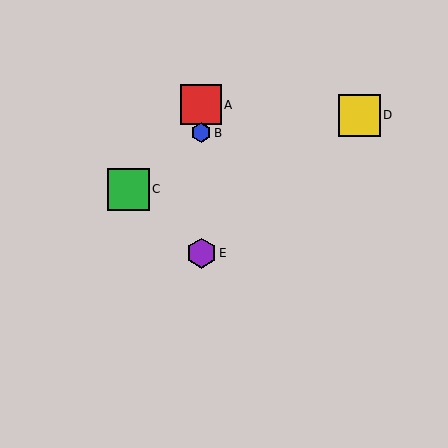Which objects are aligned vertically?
Objects A, B, E are aligned vertically.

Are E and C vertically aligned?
No, E is at x≈201 and C is at x≈128.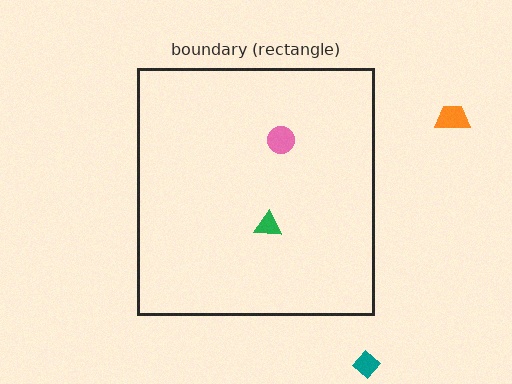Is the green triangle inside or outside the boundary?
Inside.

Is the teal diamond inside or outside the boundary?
Outside.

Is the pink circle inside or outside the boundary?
Inside.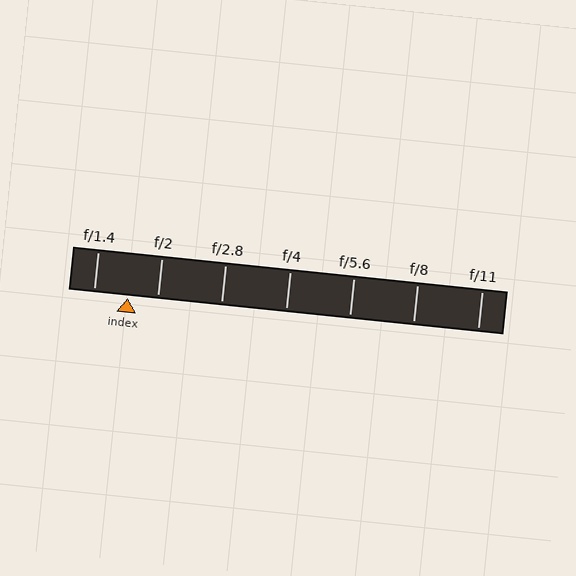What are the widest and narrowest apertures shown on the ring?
The widest aperture shown is f/1.4 and the narrowest is f/11.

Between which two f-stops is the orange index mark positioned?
The index mark is between f/1.4 and f/2.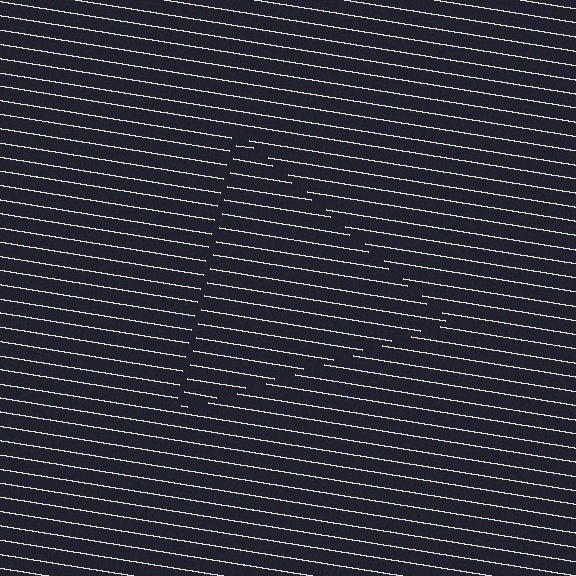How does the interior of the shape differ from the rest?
The interior of the shape contains the same grating, shifted by half a period — the contour is defined by the phase discontinuity where line-ends from the inner and outer gratings abut.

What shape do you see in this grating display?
An illusory triangle. The interior of the shape contains the same grating, shifted by half a period — the contour is defined by the phase discontinuity where line-ends from the inner and outer gratings abut.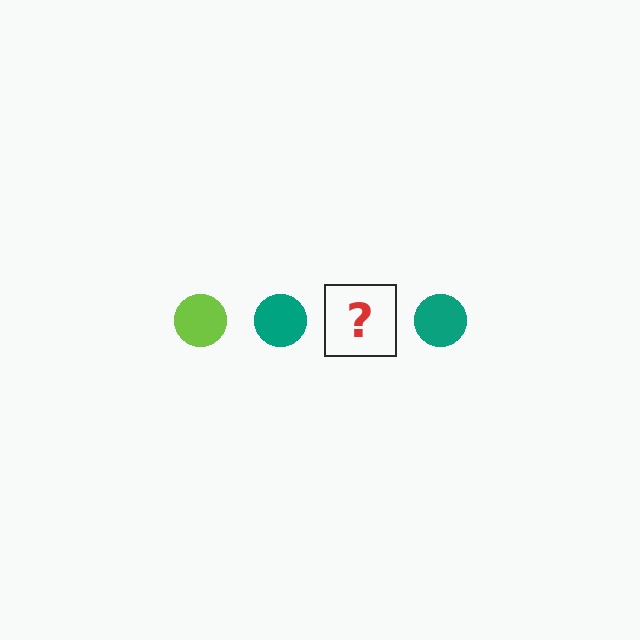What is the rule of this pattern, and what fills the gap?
The rule is that the pattern cycles through lime, teal circles. The gap should be filled with a lime circle.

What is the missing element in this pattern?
The missing element is a lime circle.